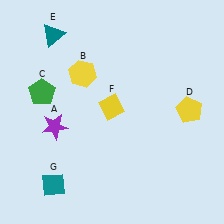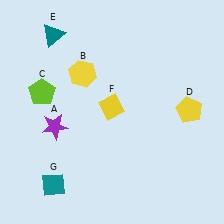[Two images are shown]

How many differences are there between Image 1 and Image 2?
There is 1 difference between the two images.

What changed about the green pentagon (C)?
In Image 1, C is green. In Image 2, it changed to lime.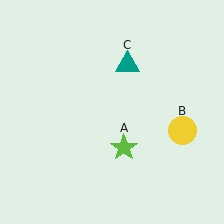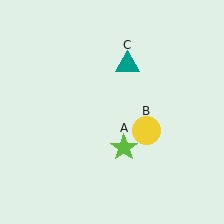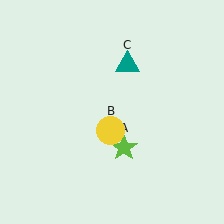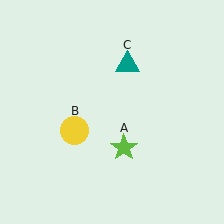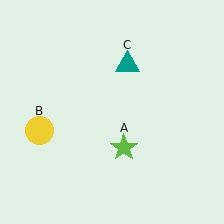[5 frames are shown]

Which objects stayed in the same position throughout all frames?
Lime star (object A) and teal triangle (object C) remained stationary.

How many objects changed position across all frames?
1 object changed position: yellow circle (object B).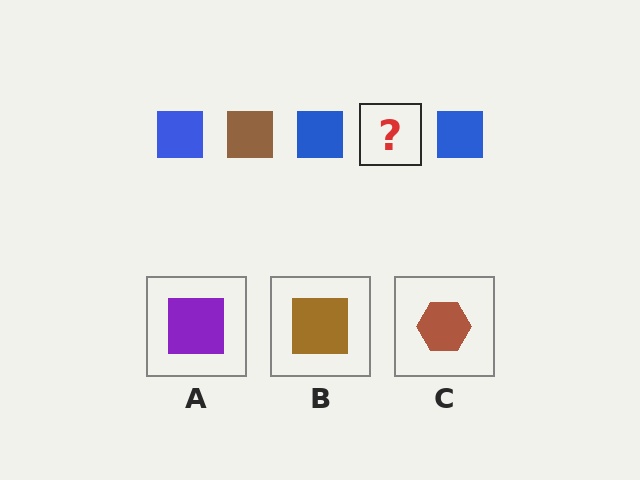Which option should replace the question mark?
Option B.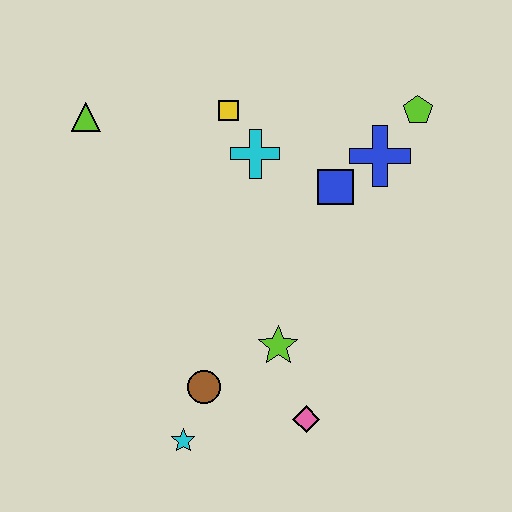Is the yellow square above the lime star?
Yes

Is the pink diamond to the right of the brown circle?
Yes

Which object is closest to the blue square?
The blue cross is closest to the blue square.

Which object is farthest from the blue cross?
The cyan star is farthest from the blue cross.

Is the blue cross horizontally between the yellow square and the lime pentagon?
Yes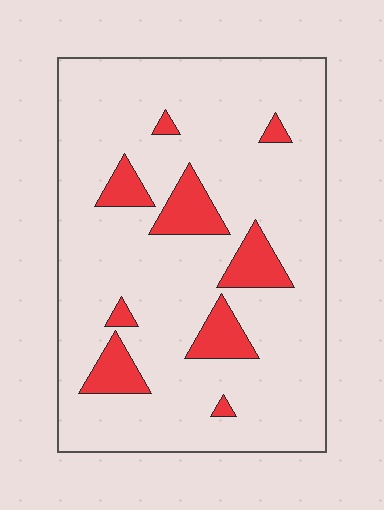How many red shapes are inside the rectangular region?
9.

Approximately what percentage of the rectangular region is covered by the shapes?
Approximately 15%.